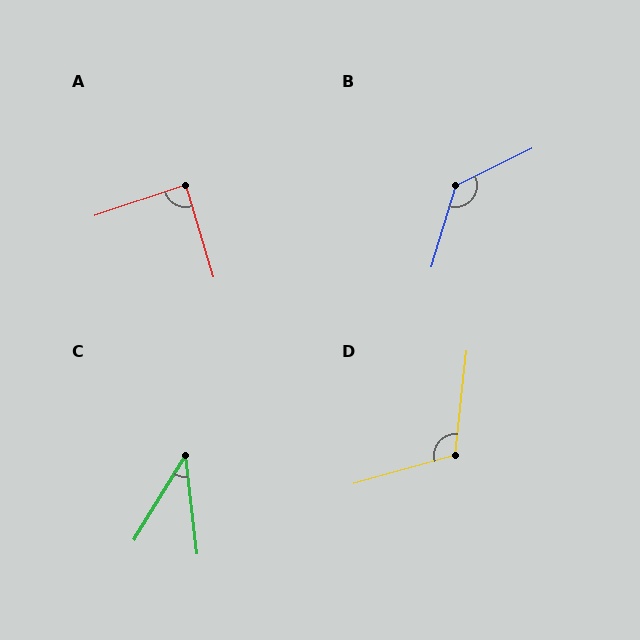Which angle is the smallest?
C, at approximately 38 degrees.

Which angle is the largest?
B, at approximately 133 degrees.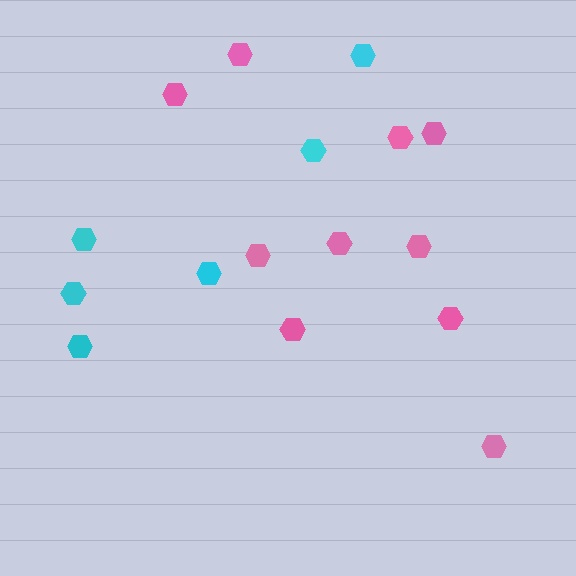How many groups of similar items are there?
There are 2 groups: one group of cyan hexagons (6) and one group of pink hexagons (10).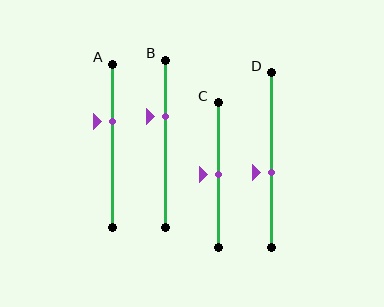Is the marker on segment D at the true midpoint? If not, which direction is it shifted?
No, the marker on segment D is shifted downward by about 7% of the segment length.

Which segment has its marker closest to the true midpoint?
Segment C has its marker closest to the true midpoint.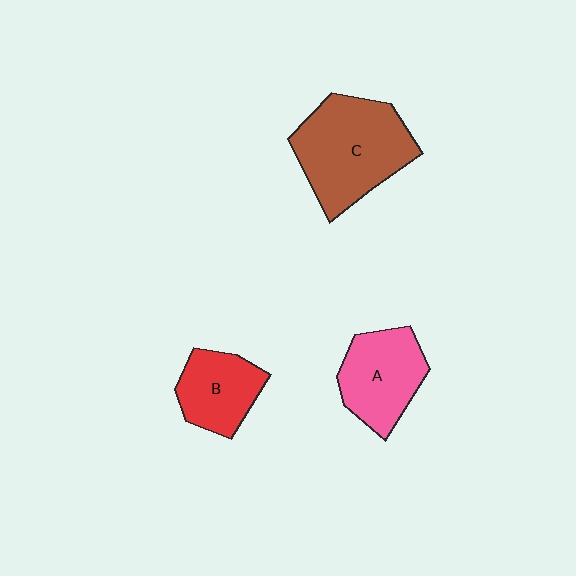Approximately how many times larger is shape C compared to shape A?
Approximately 1.5 times.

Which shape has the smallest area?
Shape B (red).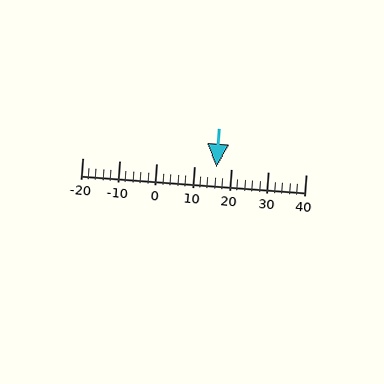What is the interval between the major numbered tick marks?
The major tick marks are spaced 10 units apart.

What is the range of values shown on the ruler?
The ruler shows values from -20 to 40.